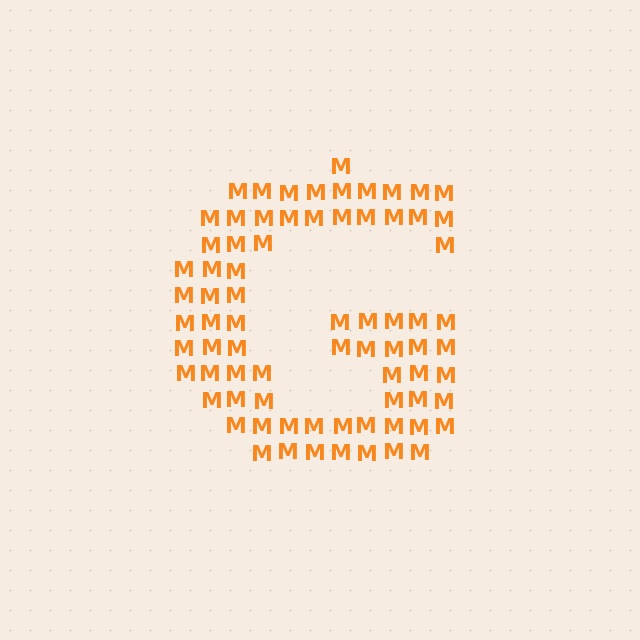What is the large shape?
The large shape is the letter G.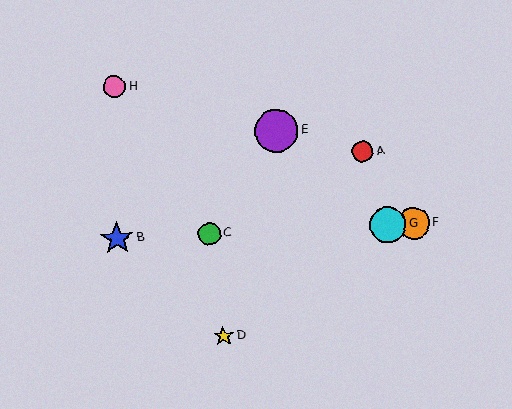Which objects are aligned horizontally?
Objects B, C, F, G are aligned horizontally.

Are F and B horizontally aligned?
Yes, both are at y≈223.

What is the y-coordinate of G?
Object G is at y≈225.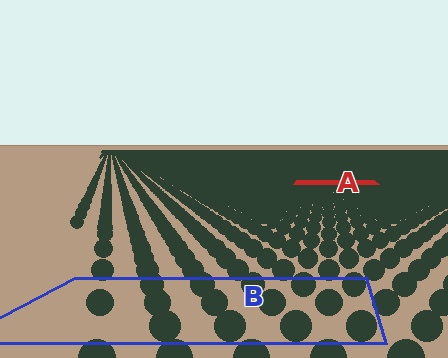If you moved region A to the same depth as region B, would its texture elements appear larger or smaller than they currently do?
They would appear larger. At a closer depth, the same texture elements are projected at a bigger on-screen size.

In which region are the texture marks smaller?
The texture marks are smaller in region A, because it is farther away.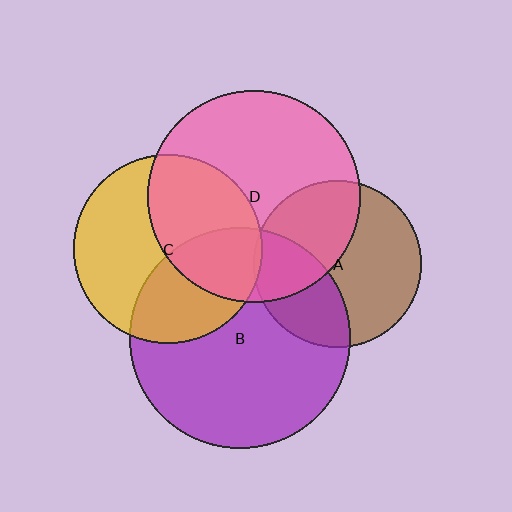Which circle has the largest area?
Circle B (purple).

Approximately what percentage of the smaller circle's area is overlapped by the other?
Approximately 40%.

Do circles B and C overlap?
Yes.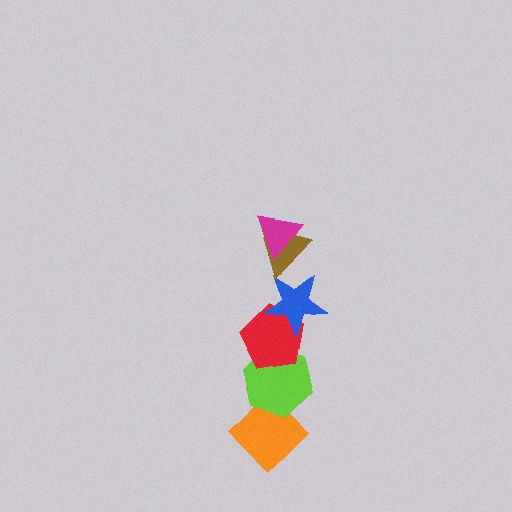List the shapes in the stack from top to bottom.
From top to bottom: the magenta triangle, the brown triangle, the blue star, the red pentagon, the lime hexagon, the orange diamond.